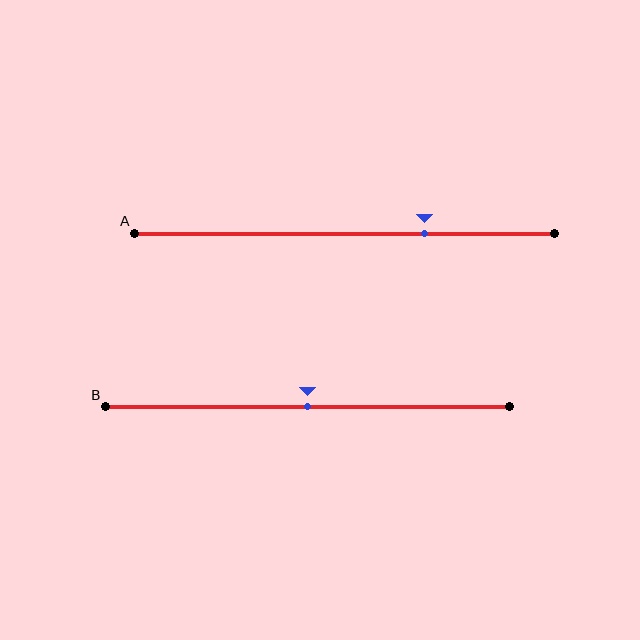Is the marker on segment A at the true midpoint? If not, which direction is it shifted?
No, the marker on segment A is shifted to the right by about 19% of the segment length.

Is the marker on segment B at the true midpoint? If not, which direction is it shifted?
Yes, the marker on segment B is at the true midpoint.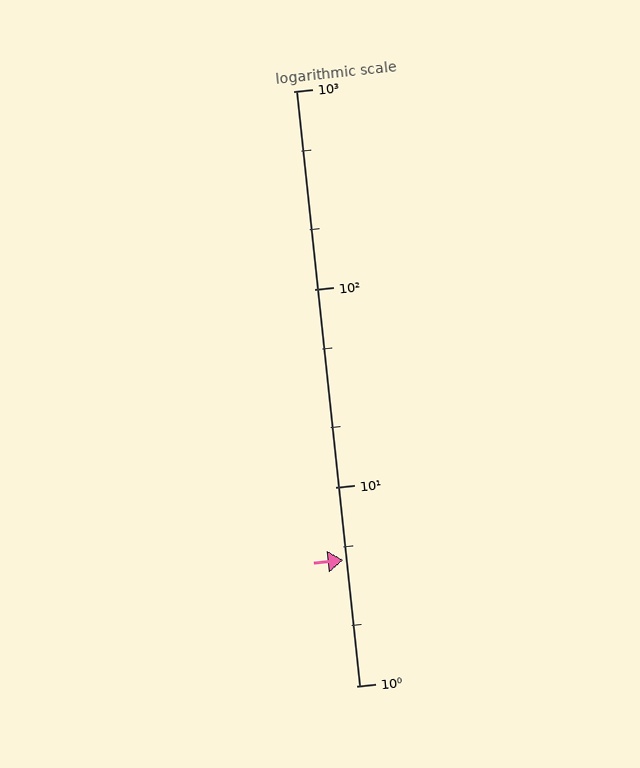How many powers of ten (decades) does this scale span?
The scale spans 3 decades, from 1 to 1000.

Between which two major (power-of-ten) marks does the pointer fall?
The pointer is between 1 and 10.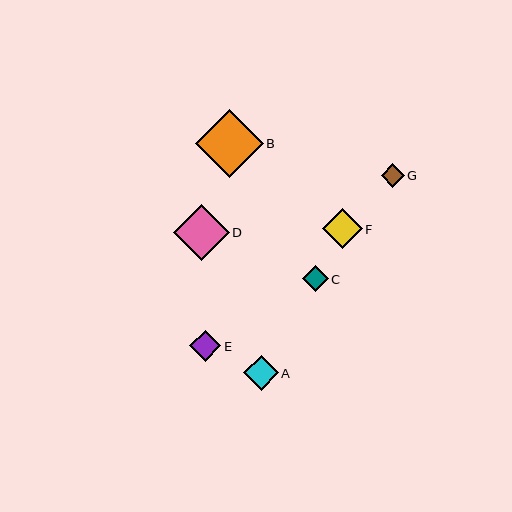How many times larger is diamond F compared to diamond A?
Diamond F is approximately 1.2 times the size of diamond A.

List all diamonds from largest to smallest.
From largest to smallest: B, D, F, A, E, C, G.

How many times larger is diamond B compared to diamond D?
Diamond B is approximately 1.2 times the size of diamond D.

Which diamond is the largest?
Diamond B is the largest with a size of approximately 68 pixels.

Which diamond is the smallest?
Diamond G is the smallest with a size of approximately 23 pixels.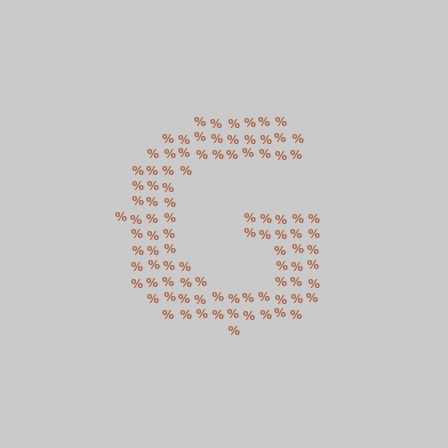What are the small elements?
The small elements are percent signs.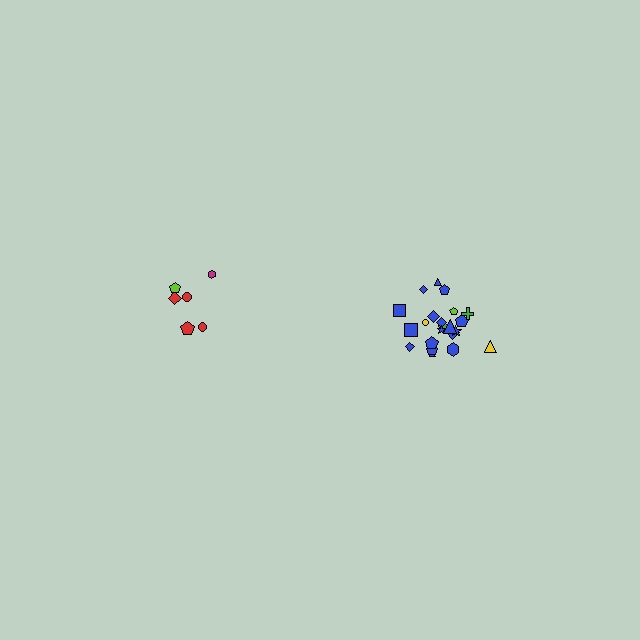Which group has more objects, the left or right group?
The right group.